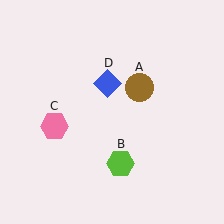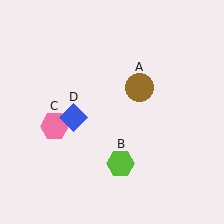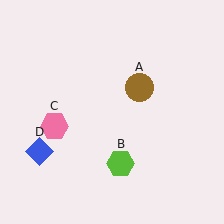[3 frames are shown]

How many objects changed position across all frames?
1 object changed position: blue diamond (object D).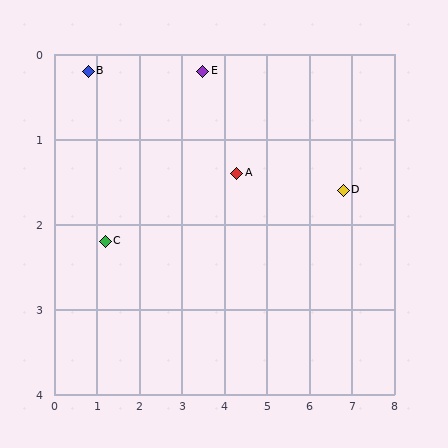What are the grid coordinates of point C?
Point C is at approximately (1.2, 2.2).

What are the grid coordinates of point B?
Point B is at approximately (0.8, 0.2).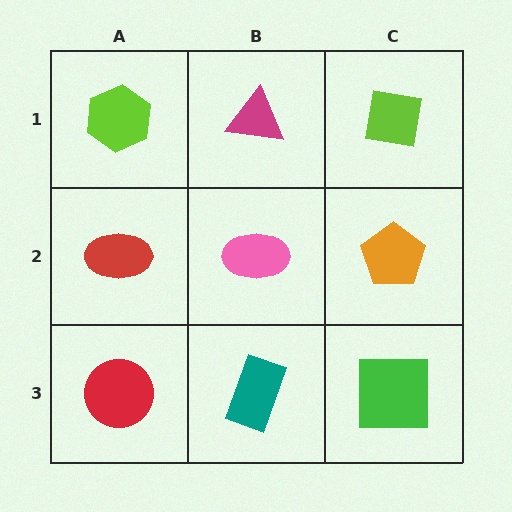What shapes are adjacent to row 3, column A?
A red ellipse (row 2, column A), a teal rectangle (row 3, column B).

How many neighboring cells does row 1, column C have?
2.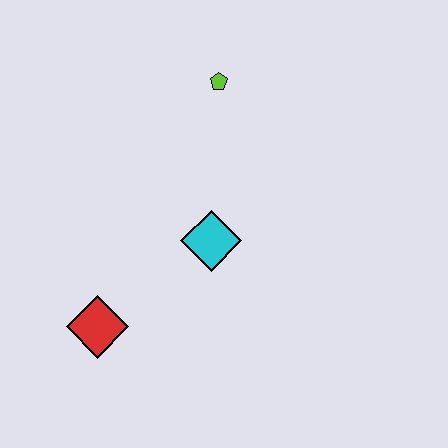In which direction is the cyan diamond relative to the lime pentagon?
The cyan diamond is below the lime pentagon.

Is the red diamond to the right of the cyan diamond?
No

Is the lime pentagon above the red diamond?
Yes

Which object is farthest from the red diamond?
The lime pentagon is farthest from the red diamond.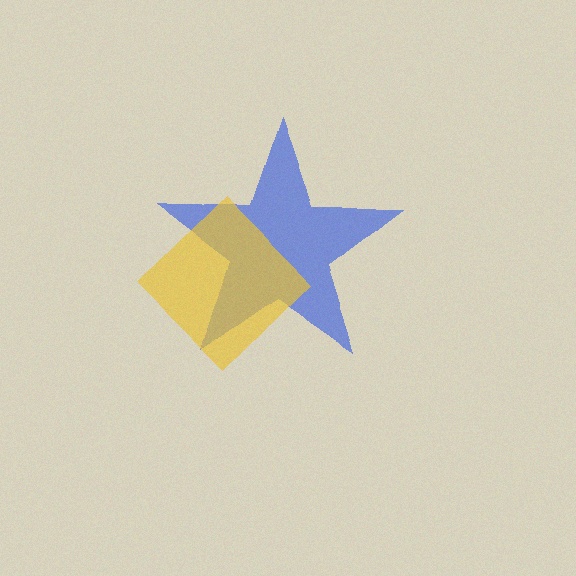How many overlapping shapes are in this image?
There are 2 overlapping shapes in the image.